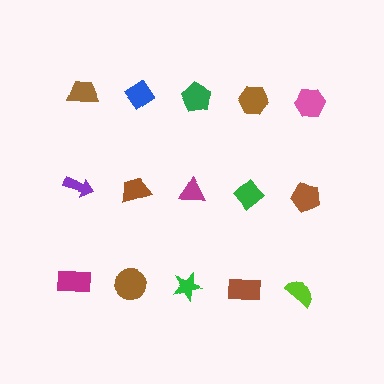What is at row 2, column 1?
A purple arrow.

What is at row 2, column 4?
A green diamond.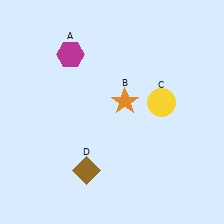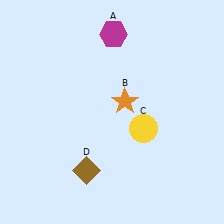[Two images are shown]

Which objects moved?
The objects that moved are: the magenta hexagon (A), the yellow circle (C).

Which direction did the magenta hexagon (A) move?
The magenta hexagon (A) moved right.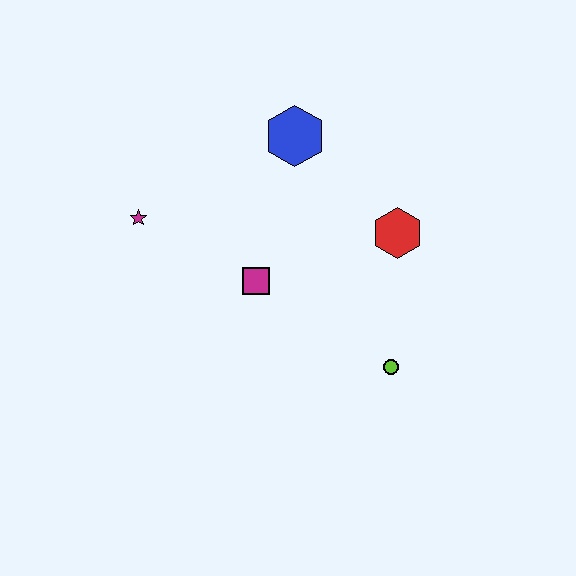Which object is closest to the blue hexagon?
The red hexagon is closest to the blue hexagon.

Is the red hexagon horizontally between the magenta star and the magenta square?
No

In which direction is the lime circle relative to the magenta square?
The lime circle is to the right of the magenta square.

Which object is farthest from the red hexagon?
The magenta star is farthest from the red hexagon.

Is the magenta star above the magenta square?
Yes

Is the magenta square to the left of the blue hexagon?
Yes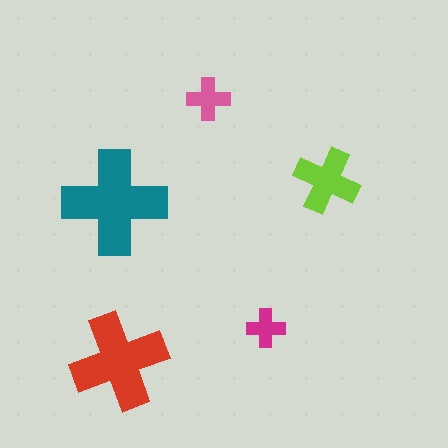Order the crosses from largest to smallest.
the teal one, the red one, the lime one, the pink one, the magenta one.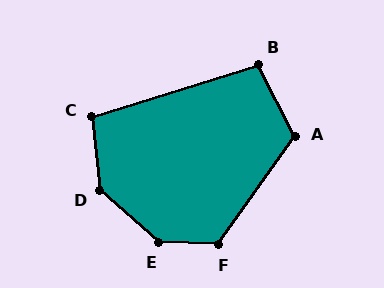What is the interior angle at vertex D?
Approximately 137 degrees (obtuse).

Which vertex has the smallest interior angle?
B, at approximately 100 degrees.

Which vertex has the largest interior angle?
E, at approximately 141 degrees.